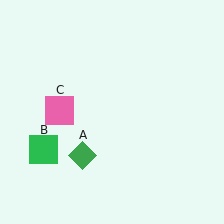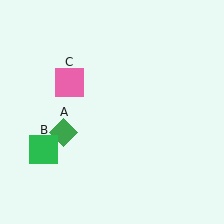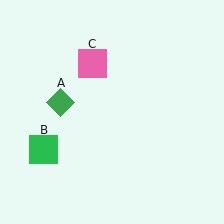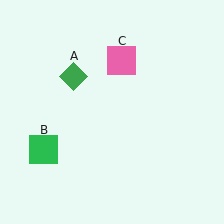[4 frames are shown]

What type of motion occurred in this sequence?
The green diamond (object A), pink square (object C) rotated clockwise around the center of the scene.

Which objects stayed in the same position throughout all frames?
Green square (object B) remained stationary.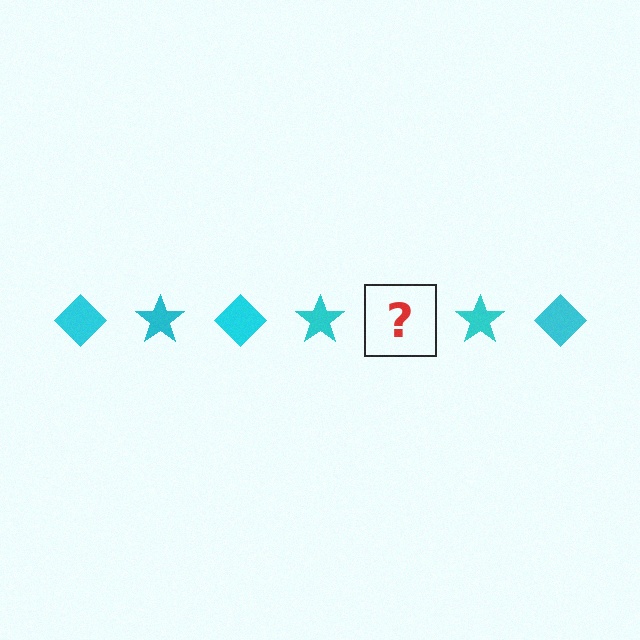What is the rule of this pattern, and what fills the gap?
The rule is that the pattern cycles through diamond, star shapes in cyan. The gap should be filled with a cyan diamond.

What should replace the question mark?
The question mark should be replaced with a cyan diamond.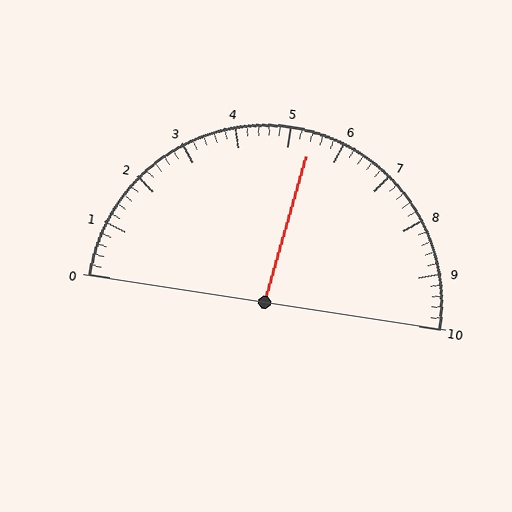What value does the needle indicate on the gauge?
The needle indicates approximately 5.4.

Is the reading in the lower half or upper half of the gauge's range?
The reading is in the upper half of the range (0 to 10).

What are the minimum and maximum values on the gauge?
The gauge ranges from 0 to 10.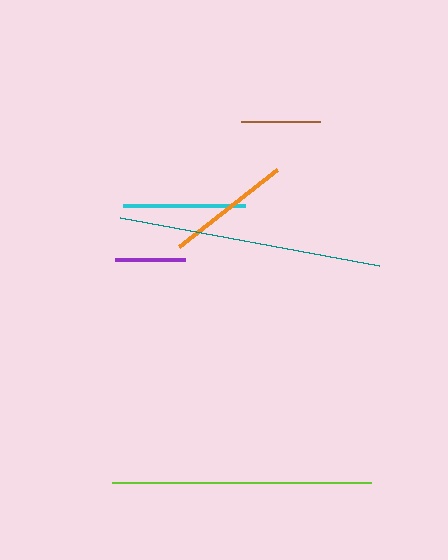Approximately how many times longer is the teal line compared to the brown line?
The teal line is approximately 3.3 times the length of the brown line.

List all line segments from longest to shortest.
From longest to shortest: teal, lime, orange, cyan, brown, purple.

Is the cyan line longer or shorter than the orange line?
The orange line is longer than the cyan line.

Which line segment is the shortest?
The purple line is the shortest at approximately 70 pixels.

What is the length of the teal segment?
The teal segment is approximately 263 pixels long.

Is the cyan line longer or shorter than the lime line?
The lime line is longer than the cyan line.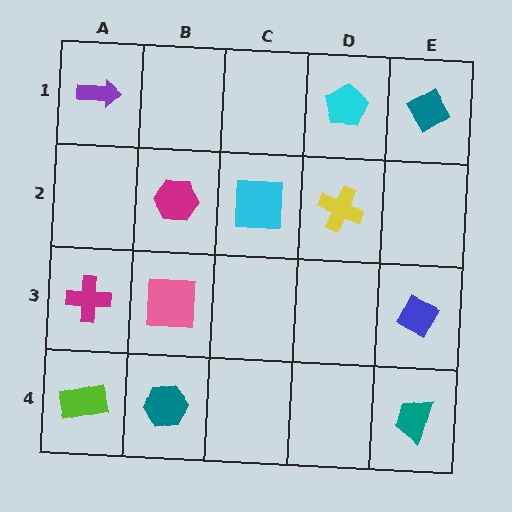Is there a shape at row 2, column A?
No, that cell is empty.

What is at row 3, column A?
A magenta cross.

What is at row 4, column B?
A teal hexagon.